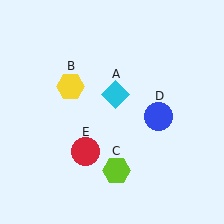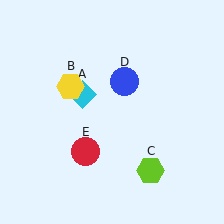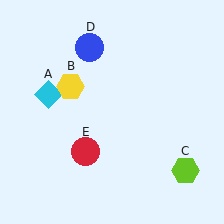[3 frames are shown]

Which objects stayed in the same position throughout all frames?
Yellow hexagon (object B) and red circle (object E) remained stationary.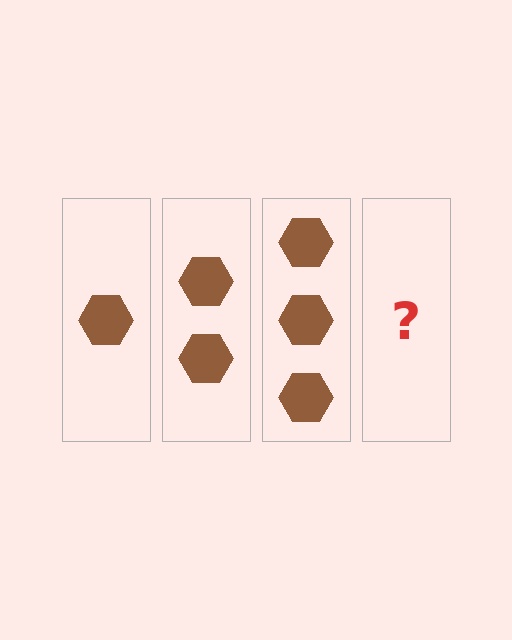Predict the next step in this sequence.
The next step is 4 hexagons.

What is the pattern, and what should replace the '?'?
The pattern is that each step adds one more hexagon. The '?' should be 4 hexagons.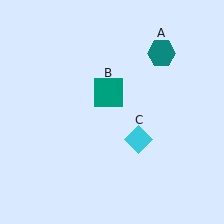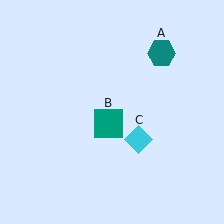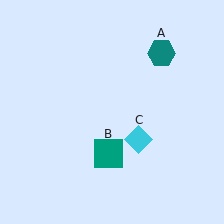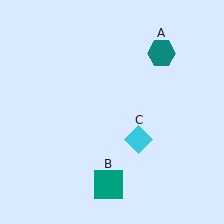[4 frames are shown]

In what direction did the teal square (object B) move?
The teal square (object B) moved down.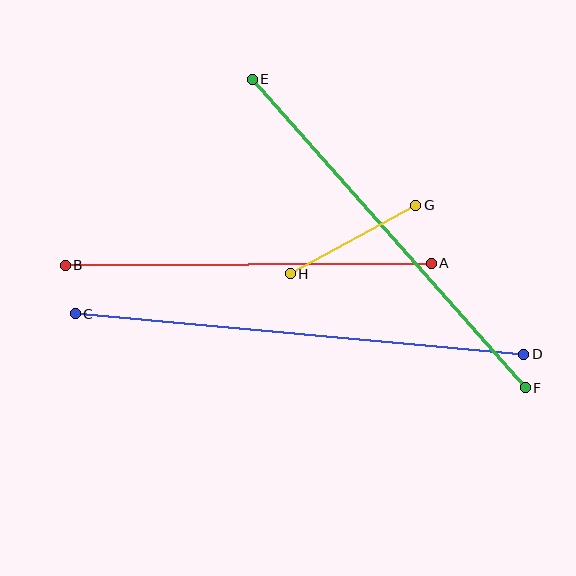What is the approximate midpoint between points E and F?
The midpoint is at approximately (389, 234) pixels.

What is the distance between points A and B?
The distance is approximately 366 pixels.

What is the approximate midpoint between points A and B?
The midpoint is at approximately (248, 264) pixels.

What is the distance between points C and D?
The distance is approximately 450 pixels.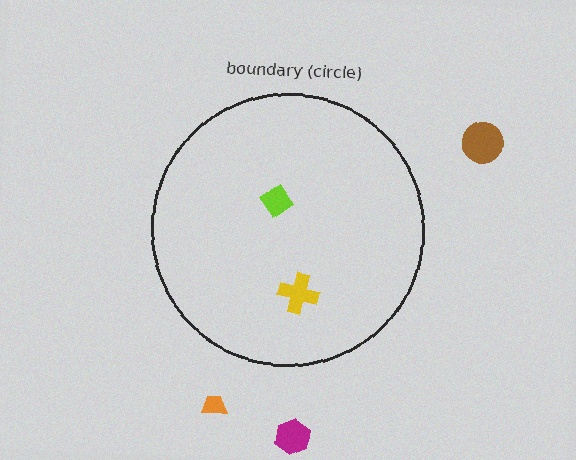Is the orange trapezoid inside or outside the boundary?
Outside.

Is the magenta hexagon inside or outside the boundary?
Outside.